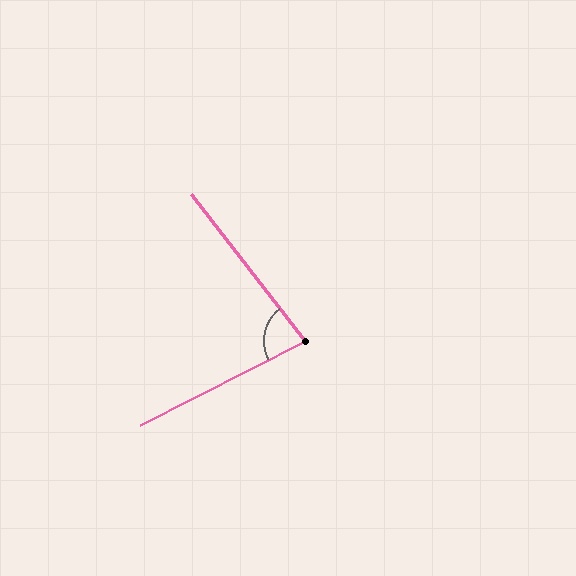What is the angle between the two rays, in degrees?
Approximately 79 degrees.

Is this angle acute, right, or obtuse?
It is acute.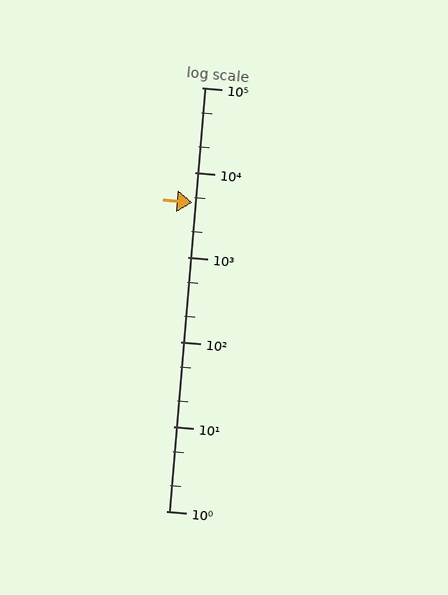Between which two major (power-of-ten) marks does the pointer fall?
The pointer is between 1000 and 10000.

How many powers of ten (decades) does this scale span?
The scale spans 5 decades, from 1 to 100000.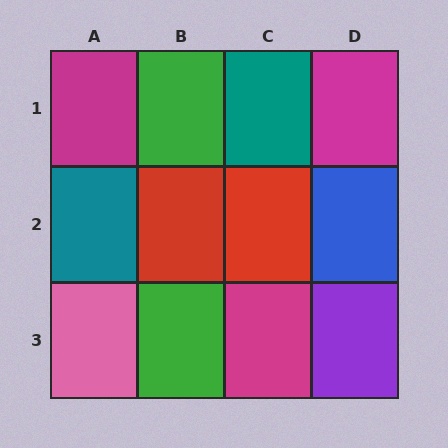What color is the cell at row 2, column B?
Red.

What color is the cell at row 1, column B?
Green.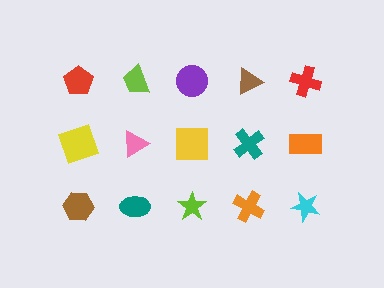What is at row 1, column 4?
A brown triangle.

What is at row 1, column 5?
A red cross.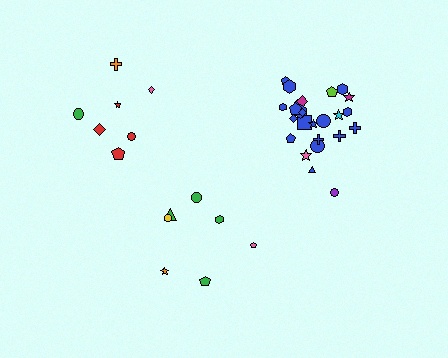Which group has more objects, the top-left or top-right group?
The top-right group.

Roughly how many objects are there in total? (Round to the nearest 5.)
Roughly 40 objects in total.